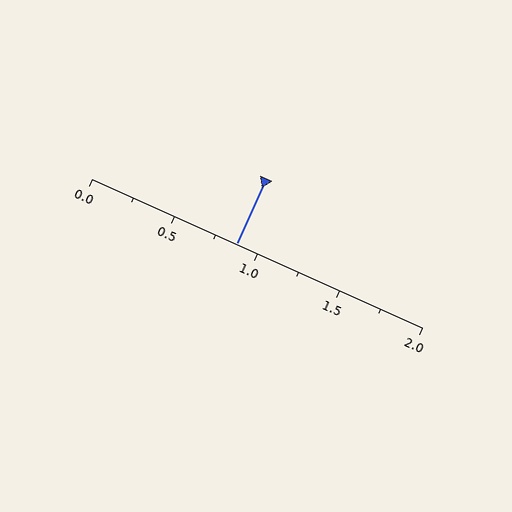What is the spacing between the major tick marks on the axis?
The major ticks are spaced 0.5 apart.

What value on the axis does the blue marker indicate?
The marker indicates approximately 0.88.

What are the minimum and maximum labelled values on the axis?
The axis runs from 0.0 to 2.0.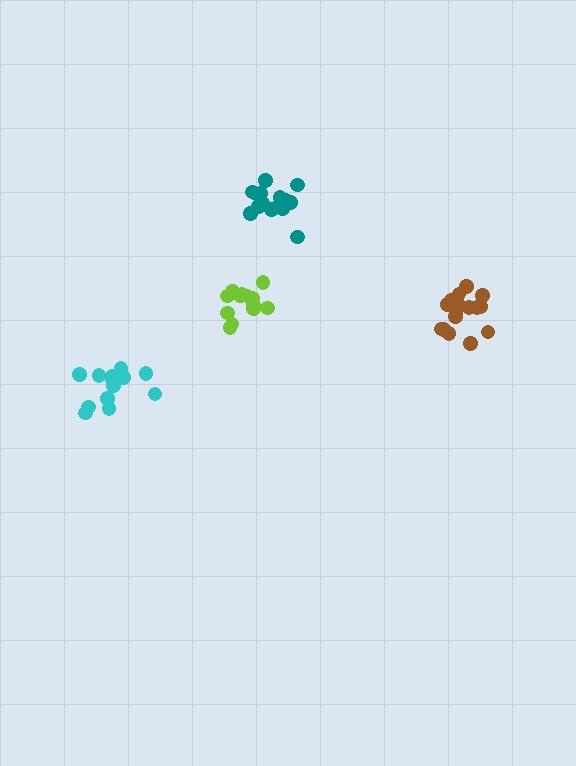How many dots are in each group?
Group 1: 13 dots, Group 2: 16 dots, Group 3: 13 dots, Group 4: 17 dots (59 total).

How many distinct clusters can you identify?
There are 4 distinct clusters.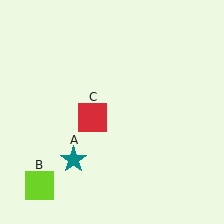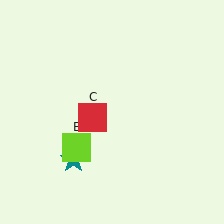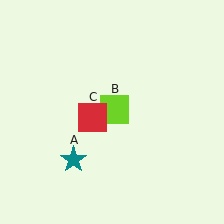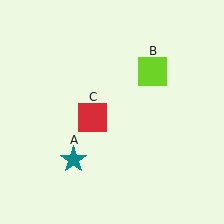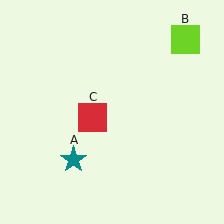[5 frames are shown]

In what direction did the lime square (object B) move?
The lime square (object B) moved up and to the right.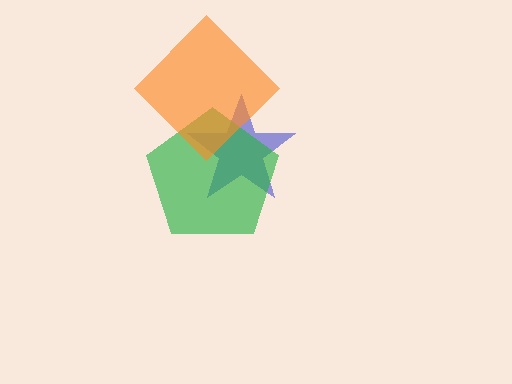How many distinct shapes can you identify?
There are 3 distinct shapes: a blue star, a green pentagon, an orange diamond.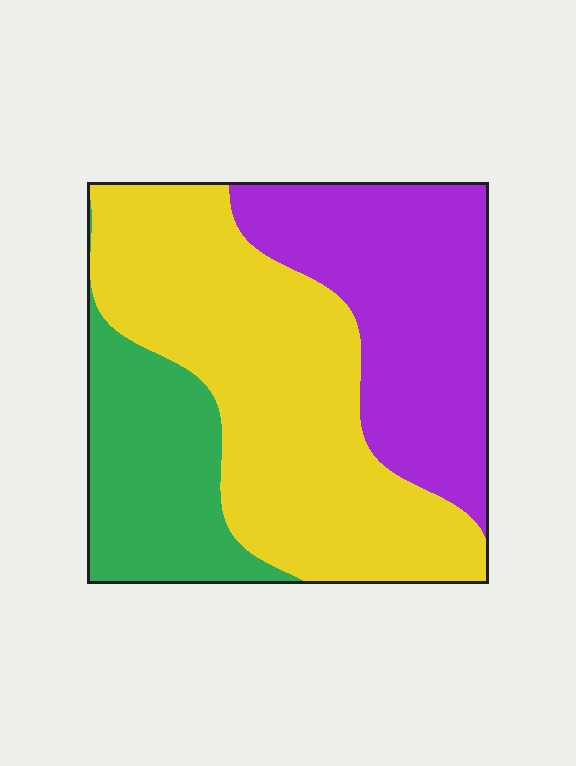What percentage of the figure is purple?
Purple covers around 30% of the figure.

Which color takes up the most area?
Yellow, at roughly 45%.